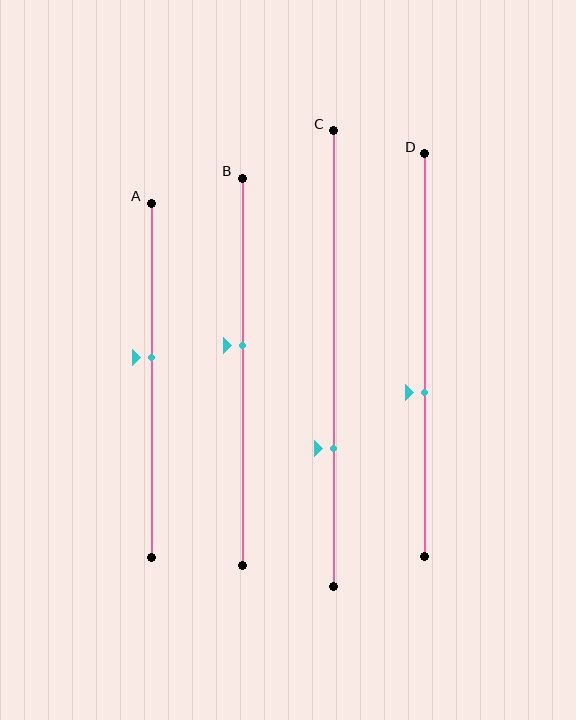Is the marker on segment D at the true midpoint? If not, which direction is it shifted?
No, the marker on segment D is shifted downward by about 9% of the segment length.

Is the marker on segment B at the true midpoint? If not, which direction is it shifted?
No, the marker on segment B is shifted upward by about 7% of the segment length.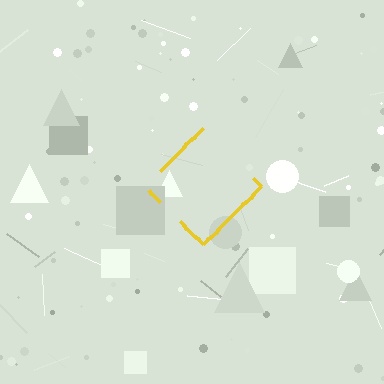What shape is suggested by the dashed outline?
The dashed outline suggests a diamond.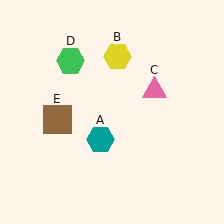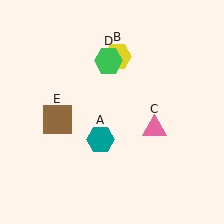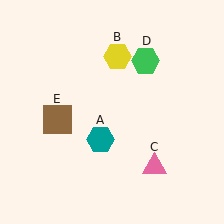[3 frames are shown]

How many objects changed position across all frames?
2 objects changed position: pink triangle (object C), green hexagon (object D).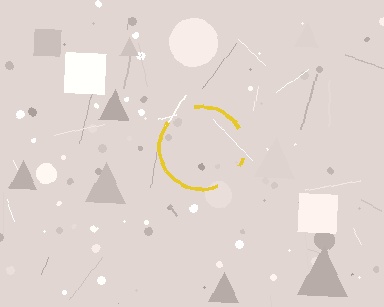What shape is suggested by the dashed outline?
The dashed outline suggests a circle.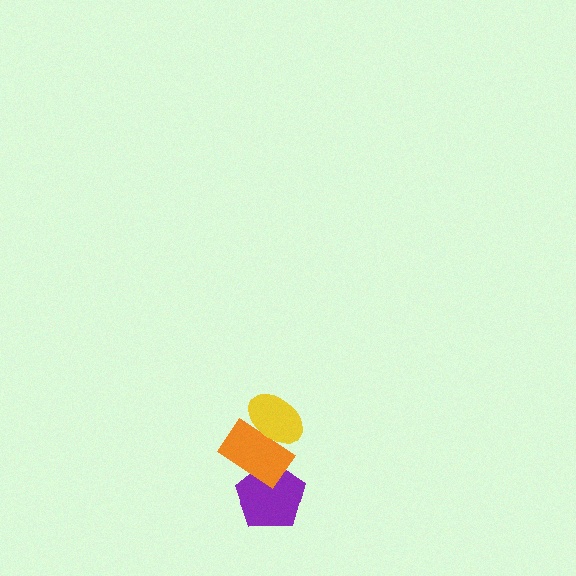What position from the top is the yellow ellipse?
The yellow ellipse is 1st from the top.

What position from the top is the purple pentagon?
The purple pentagon is 3rd from the top.